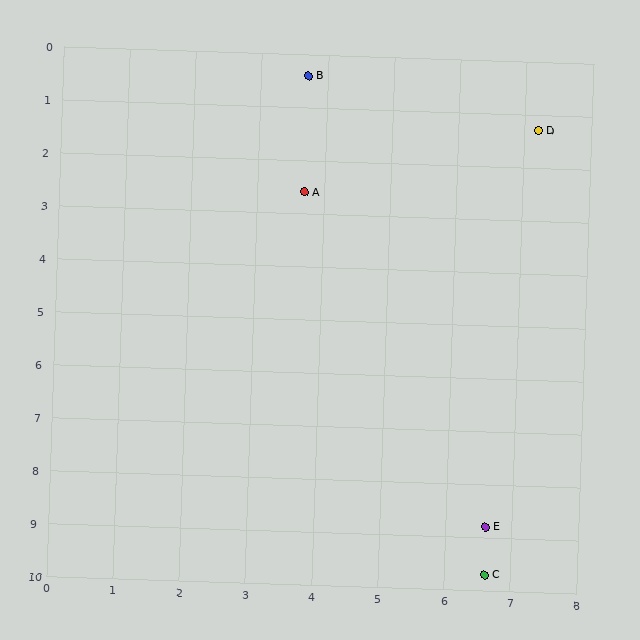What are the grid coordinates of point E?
Point E is at approximately (6.6, 8.8).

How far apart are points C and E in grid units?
Points C and E are about 0.9 grid units apart.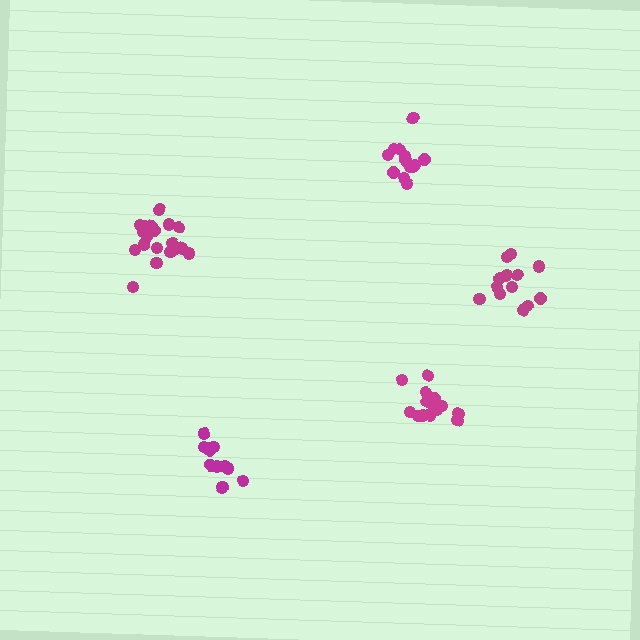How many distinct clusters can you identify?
There are 5 distinct clusters.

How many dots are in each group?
Group 1: 14 dots, Group 2: 13 dots, Group 3: 19 dots, Group 4: 13 dots, Group 5: 13 dots (72 total).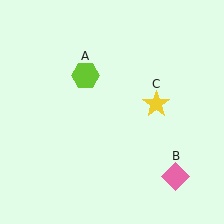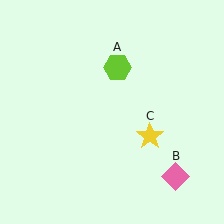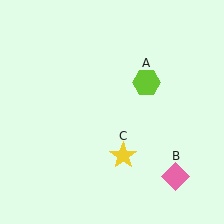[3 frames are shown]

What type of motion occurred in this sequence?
The lime hexagon (object A), yellow star (object C) rotated clockwise around the center of the scene.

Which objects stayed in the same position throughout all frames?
Pink diamond (object B) remained stationary.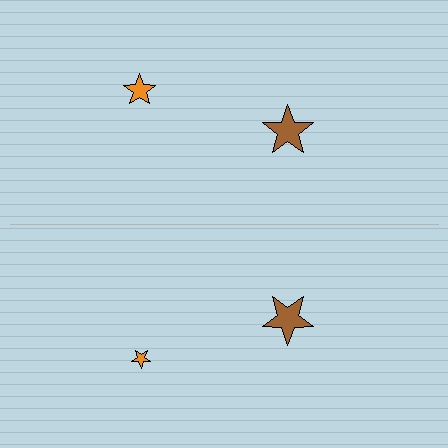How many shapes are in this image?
There are 4 shapes in this image.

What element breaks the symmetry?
The orange star on the bottom side has a different size than its mirror counterpart.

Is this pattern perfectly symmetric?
No, the pattern is not perfectly symmetric. The orange star on the bottom side has a different size than its mirror counterpart.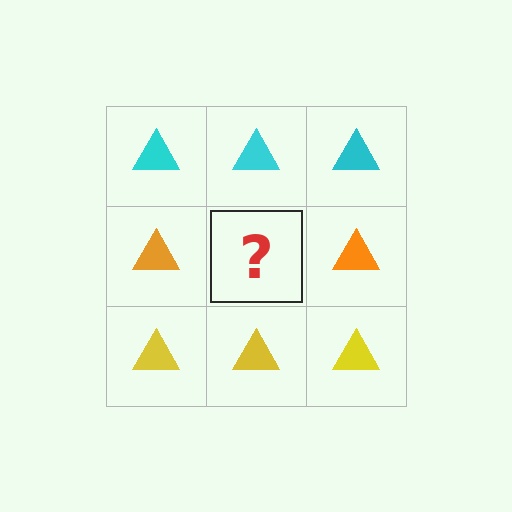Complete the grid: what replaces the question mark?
The question mark should be replaced with an orange triangle.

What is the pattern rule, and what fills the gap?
The rule is that each row has a consistent color. The gap should be filled with an orange triangle.